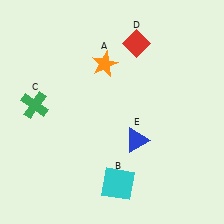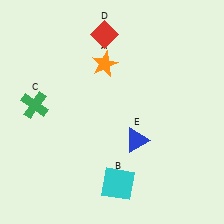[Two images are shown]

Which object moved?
The red diamond (D) moved left.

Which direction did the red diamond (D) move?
The red diamond (D) moved left.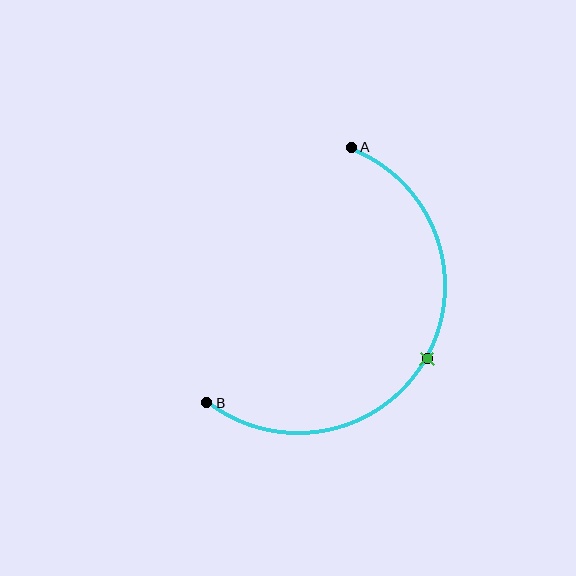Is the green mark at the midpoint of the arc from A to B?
Yes. The green mark lies on the arc at equal arc-length from both A and B — it is the arc midpoint.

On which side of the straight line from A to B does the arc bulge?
The arc bulges to the right of the straight line connecting A and B.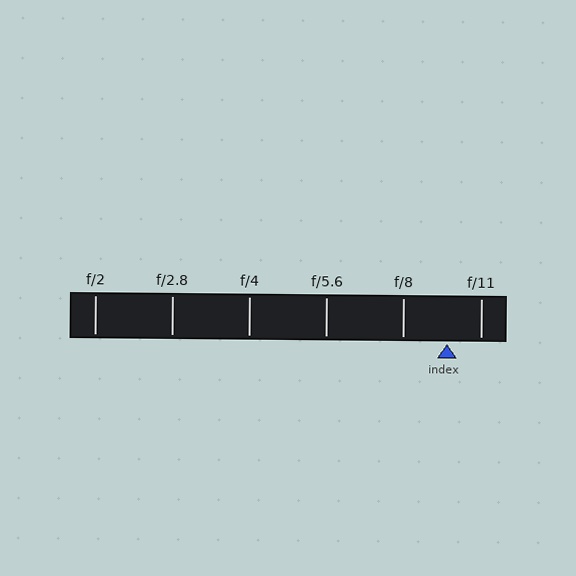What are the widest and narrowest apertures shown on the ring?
The widest aperture shown is f/2 and the narrowest is f/11.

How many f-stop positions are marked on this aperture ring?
There are 6 f-stop positions marked.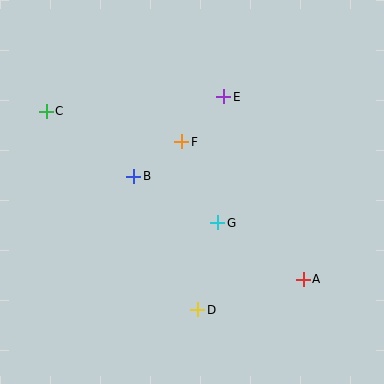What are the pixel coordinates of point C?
Point C is at (46, 111).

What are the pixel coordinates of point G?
Point G is at (218, 223).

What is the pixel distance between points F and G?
The distance between F and G is 88 pixels.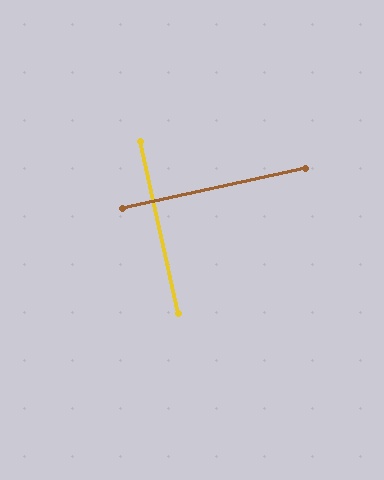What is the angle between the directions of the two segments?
Approximately 90 degrees.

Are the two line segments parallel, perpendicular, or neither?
Perpendicular — they meet at approximately 90°.